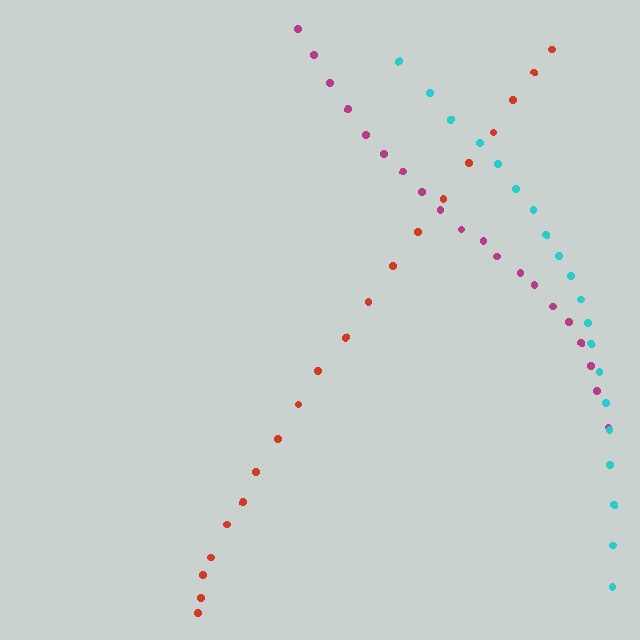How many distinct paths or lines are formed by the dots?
There are 3 distinct paths.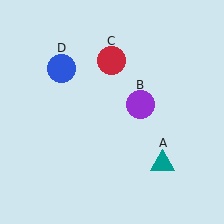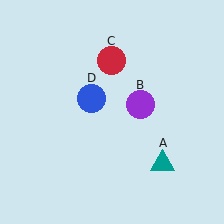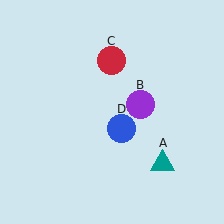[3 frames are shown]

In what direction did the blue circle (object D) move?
The blue circle (object D) moved down and to the right.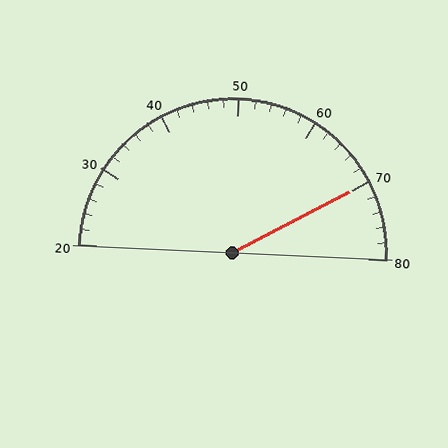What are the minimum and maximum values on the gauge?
The gauge ranges from 20 to 80.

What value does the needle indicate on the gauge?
The needle indicates approximately 70.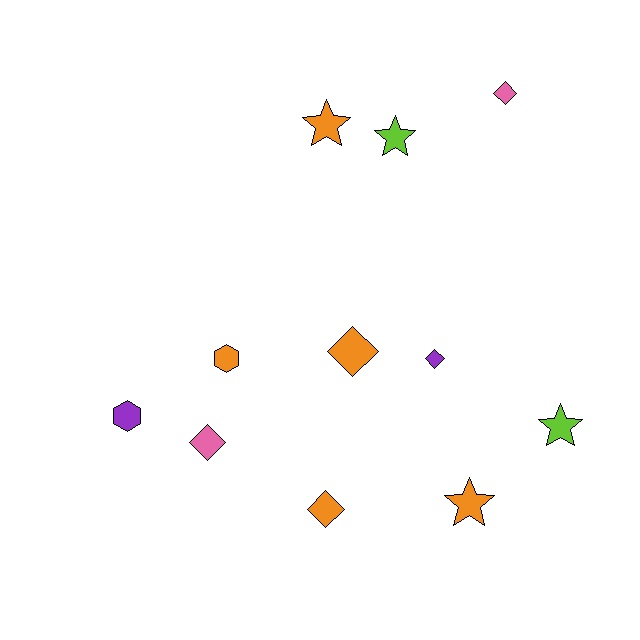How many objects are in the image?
There are 11 objects.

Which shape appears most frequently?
Diamond, with 5 objects.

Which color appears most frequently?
Orange, with 5 objects.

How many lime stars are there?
There are 2 lime stars.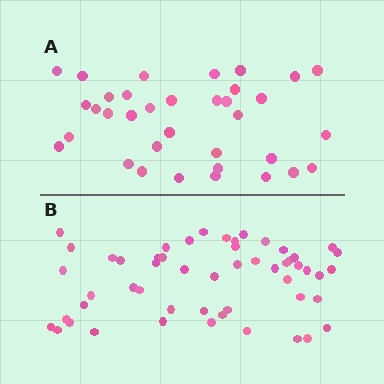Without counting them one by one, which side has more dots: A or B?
Region B (the bottom region) has more dots.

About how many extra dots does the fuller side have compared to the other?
Region B has approximately 20 more dots than region A.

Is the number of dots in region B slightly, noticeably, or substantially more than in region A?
Region B has substantially more. The ratio is roughly 1.5 to 1.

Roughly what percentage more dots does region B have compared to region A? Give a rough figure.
About 50% more.